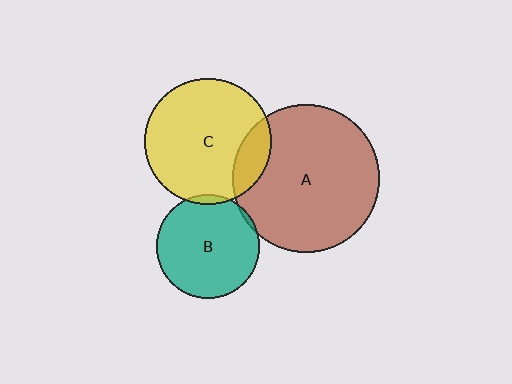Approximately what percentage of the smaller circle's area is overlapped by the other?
Approximately 15%.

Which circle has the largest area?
Circle A (brown).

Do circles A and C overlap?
Yes.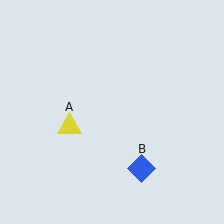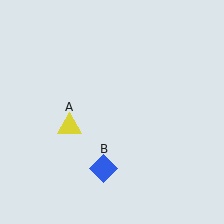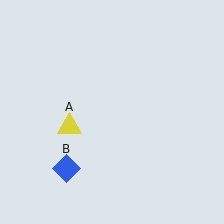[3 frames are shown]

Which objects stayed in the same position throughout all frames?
Yellow triangle (object A) remained stationary.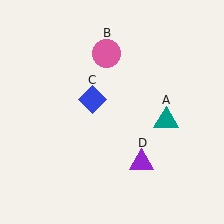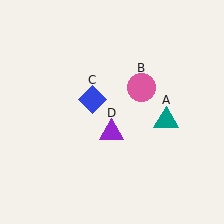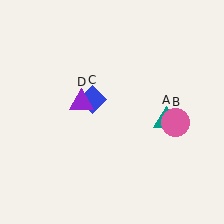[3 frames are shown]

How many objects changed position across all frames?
2 objects changed position: pink circle (object B), purple triangle (object D).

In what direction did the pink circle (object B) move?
The pink circle (object B) moved down and to the right.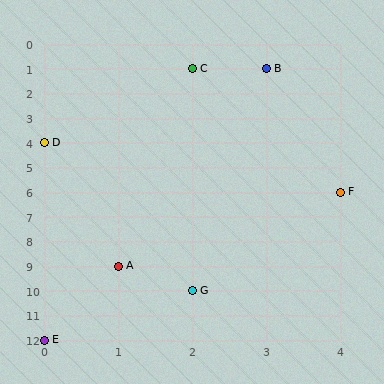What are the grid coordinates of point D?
Point D is at grid coordinates (0, 4).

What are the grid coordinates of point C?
Point C is at grid coordinates (2, 1).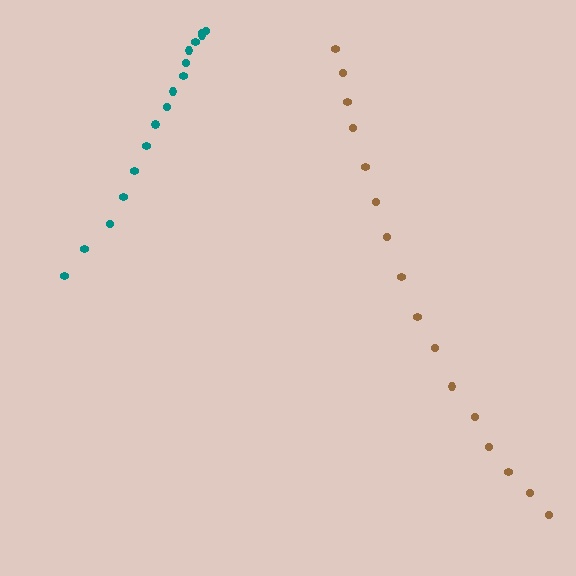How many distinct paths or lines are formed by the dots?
There are 2 distinct paths.